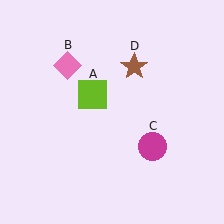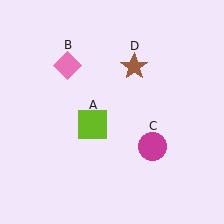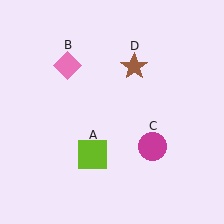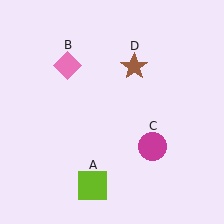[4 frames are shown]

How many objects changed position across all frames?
1 object changed position: lime square (object A).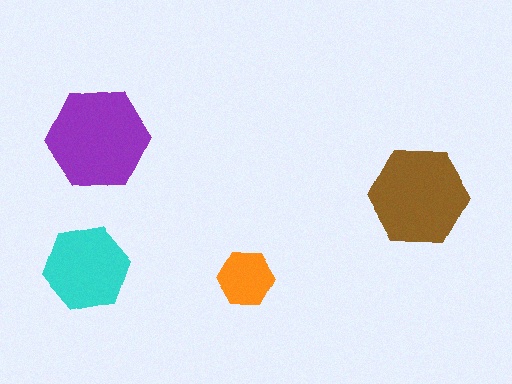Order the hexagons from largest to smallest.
the purple one, the brown one, the cyan one, the orange one.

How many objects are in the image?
There are 4 objects in the image.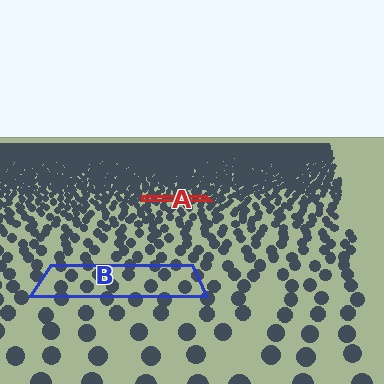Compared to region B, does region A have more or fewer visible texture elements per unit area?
Region A has more texture elements per unit area — they are packed more densely because it is farther away.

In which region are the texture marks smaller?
The texture marks are smaller in region A, because it is farther away.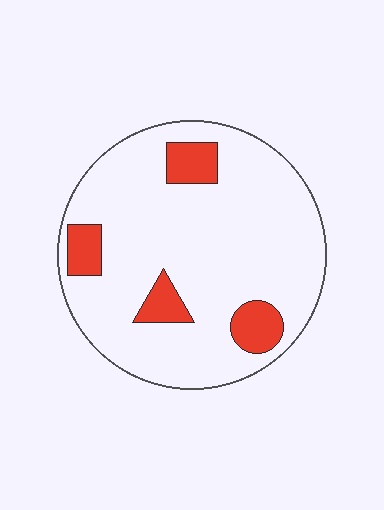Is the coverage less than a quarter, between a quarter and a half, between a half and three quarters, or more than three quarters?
Less than a quarter.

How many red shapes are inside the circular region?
4.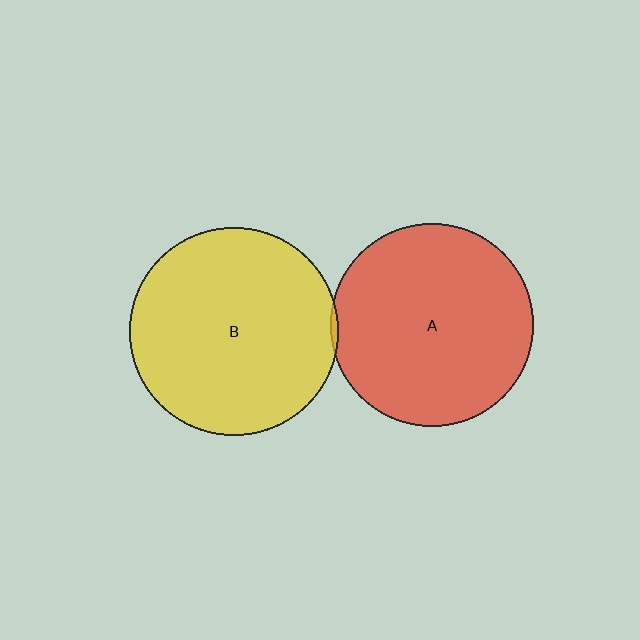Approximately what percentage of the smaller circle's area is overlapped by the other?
Approximately 5%.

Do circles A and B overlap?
Yes.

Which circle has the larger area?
Circle B (yellow).